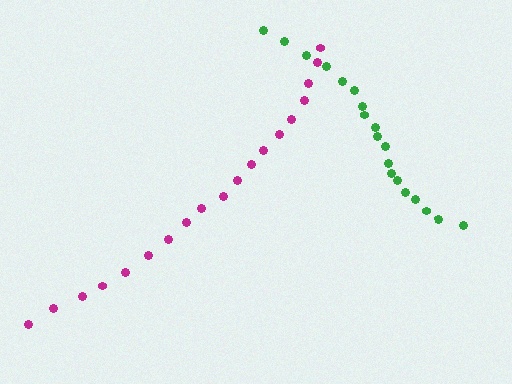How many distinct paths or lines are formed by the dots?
There are 2 distinct paths.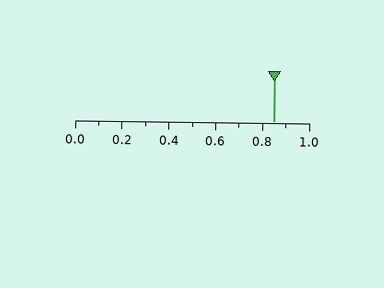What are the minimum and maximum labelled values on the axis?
The axis runs from 0.0 to 1.0.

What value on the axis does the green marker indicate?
The marker indicates approximately 0.85.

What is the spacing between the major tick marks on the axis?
The major ticks are spaced 0.2 apart.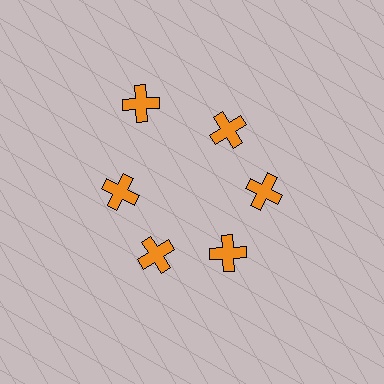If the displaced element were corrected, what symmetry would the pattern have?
It would have 6-fold rotational symmetry — the pattern would map onto itself every 60 degrees.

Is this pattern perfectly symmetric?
No. The 6 orange crosses are arranged in a ring, but one element near the 11 o'clock position is pushed outward from the center, breaking the 6-fold rotational symmetry.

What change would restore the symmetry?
The symmetry would be restored by moving it inward, back onto the ring so that all 6 crosses sit at equal angles and equal distance from the center.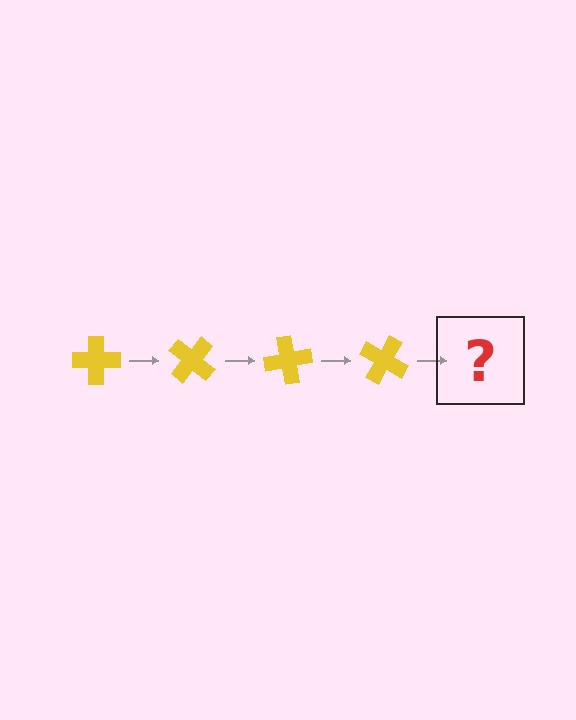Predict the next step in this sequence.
The next step is a yellow cross rotated 160 degrees.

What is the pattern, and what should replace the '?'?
The pattern is that the cross rotates 40 degrees each step. The '?' should be a yellow cross rotated 160 degrees.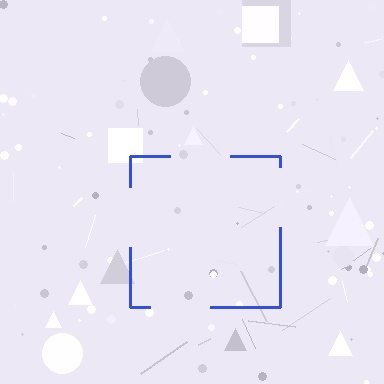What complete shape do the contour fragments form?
The contour fragments form a square.